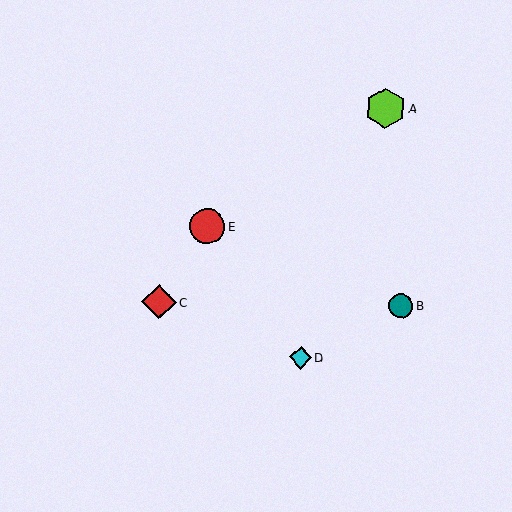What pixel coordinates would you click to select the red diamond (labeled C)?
Click at (159, 302) to select the red diamond C.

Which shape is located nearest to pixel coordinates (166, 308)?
The red diamond (labeled C) at (159, 302) is nearest to that location.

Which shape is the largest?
The lime hexagon (labeled A) is the largest.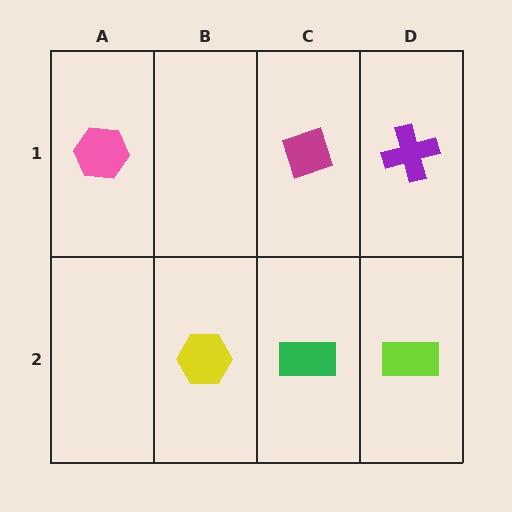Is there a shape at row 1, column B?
No, that cell is empty.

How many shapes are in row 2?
3 shapes.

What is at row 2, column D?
A lime rectangle.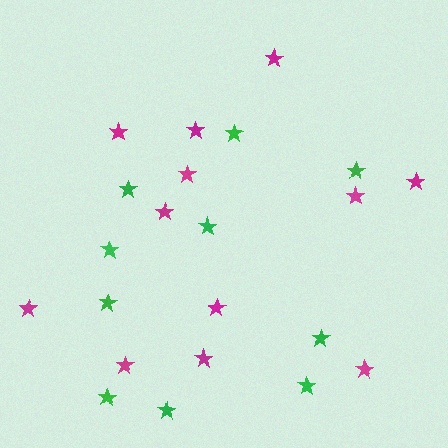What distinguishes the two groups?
There are 2 groups: one group of magenta stars (12) and one group of green stars (10).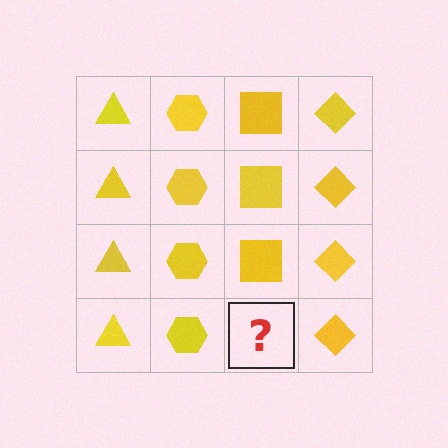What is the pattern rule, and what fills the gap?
The rule is that each column has a consistent shape. The gap should be filled with a yellow square.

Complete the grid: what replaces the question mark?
The question mark should be replaced with a yellow square.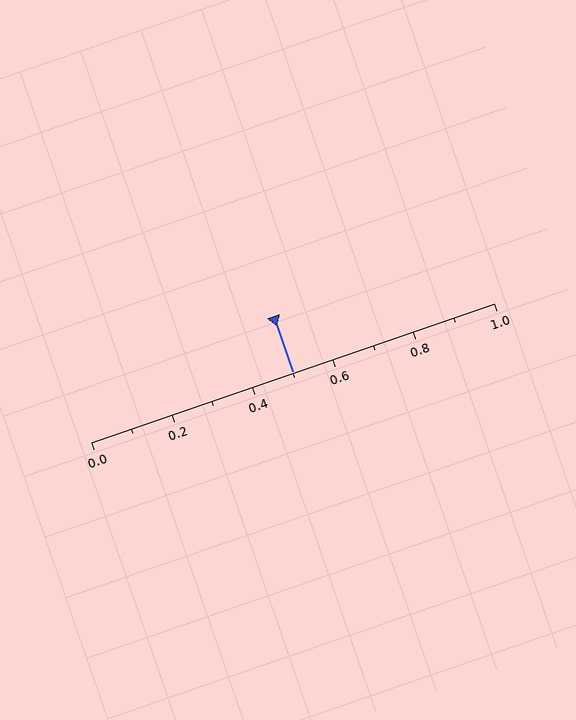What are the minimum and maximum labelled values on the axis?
The axis runs from 0.0 to 1.0.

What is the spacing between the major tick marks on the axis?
The major ticks are spaced 0.2 apart.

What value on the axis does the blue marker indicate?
The marker indicates approximately 0.5.